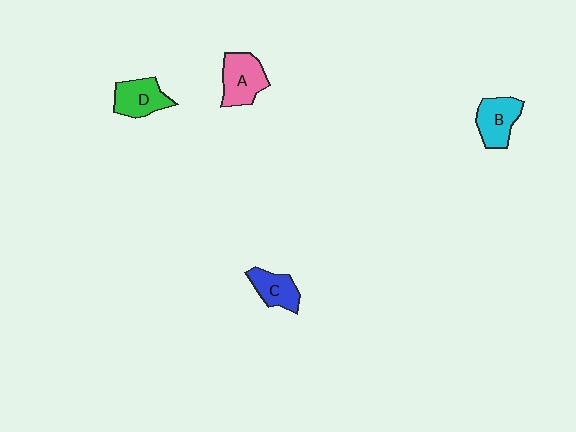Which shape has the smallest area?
Shape C (blue).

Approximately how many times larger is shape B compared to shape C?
Approximately 1.2 times.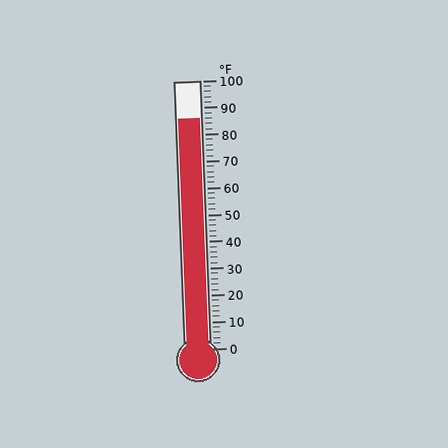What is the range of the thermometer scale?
The thermometer scale ranges from 0°F to 100°F.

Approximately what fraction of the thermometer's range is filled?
The thermometer is filled to approximately 85% of its range.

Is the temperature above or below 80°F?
The temperature is above 80°F.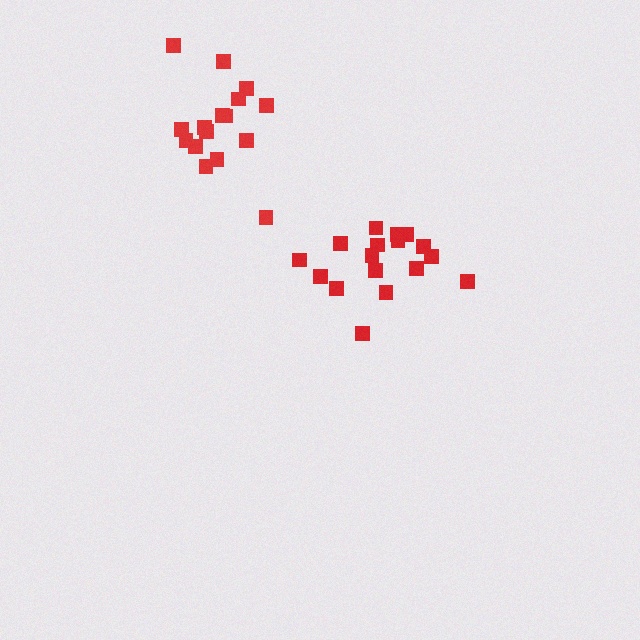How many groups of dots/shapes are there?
There are 2 groups.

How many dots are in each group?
Group 1: 17 dots, Group 2: 16 dots (33 total).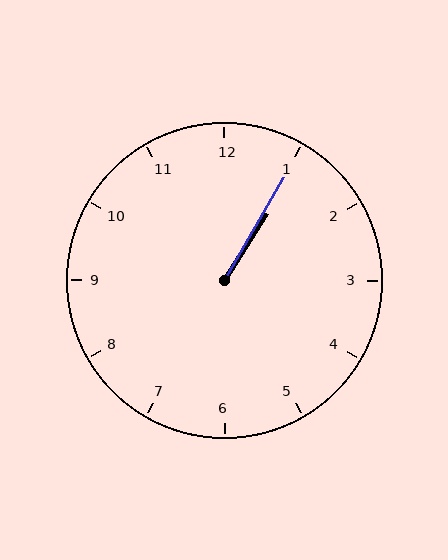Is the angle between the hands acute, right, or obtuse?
It is acute.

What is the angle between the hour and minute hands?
Approximately 2 degrees.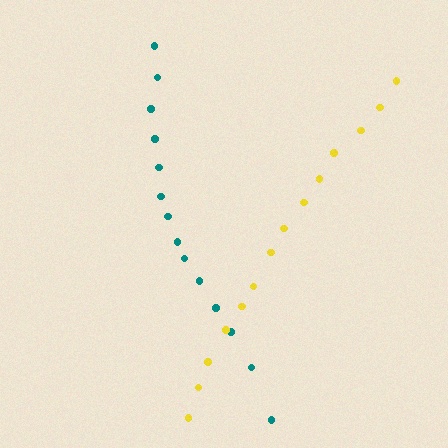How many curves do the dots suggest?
There are 2 distinct paths.